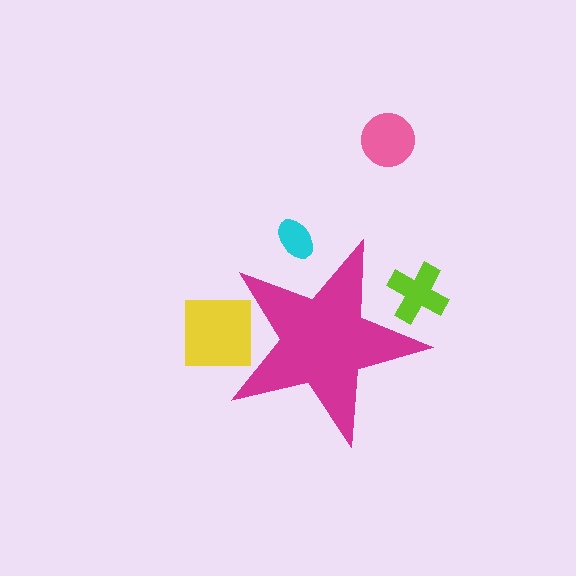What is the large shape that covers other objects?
A magenta star.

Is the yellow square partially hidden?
Yes, the yellow square is partially hidden behind the magenta star.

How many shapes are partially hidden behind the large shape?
3 shapes are partially hidden.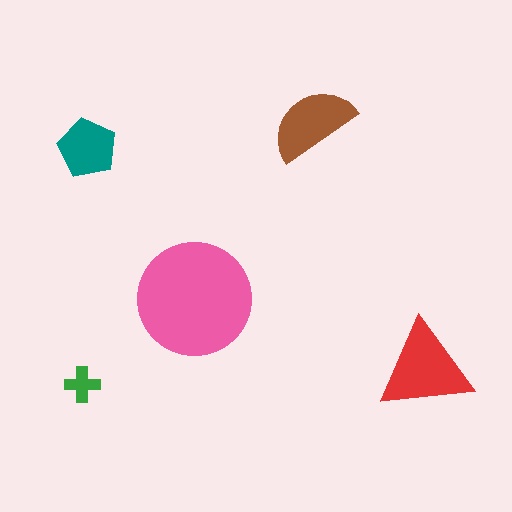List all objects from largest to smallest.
The pink circle, the red triangle, the brown semicircle, the teal pentagon, the green cross.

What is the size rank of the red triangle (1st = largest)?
2nd.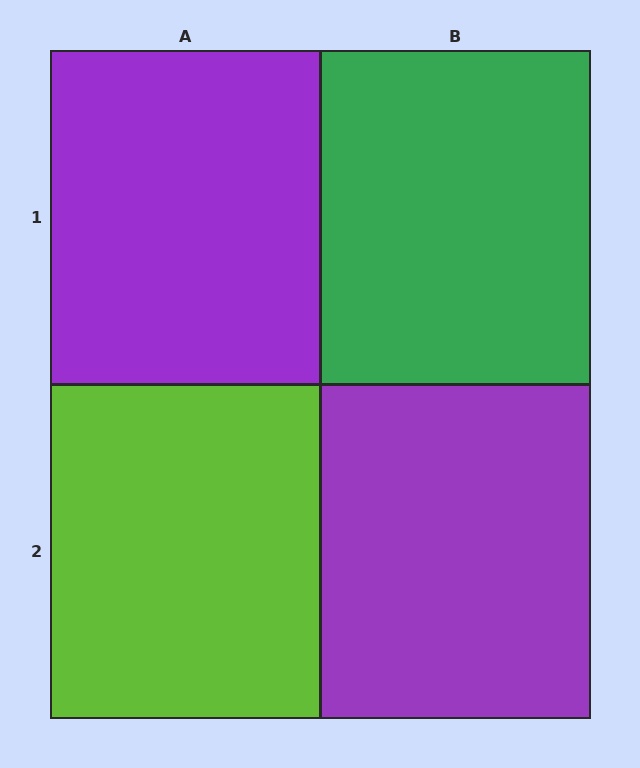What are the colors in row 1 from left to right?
Purple, green.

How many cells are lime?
1 cell is lime.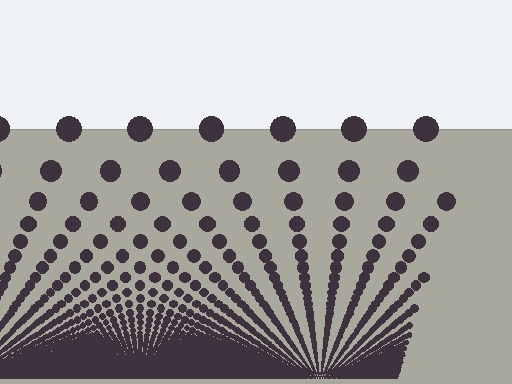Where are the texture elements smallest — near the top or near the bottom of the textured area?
Near the bottom.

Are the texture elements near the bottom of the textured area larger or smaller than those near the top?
Smaller. The gradient is inverted — elements near the bottom are smaller and denser.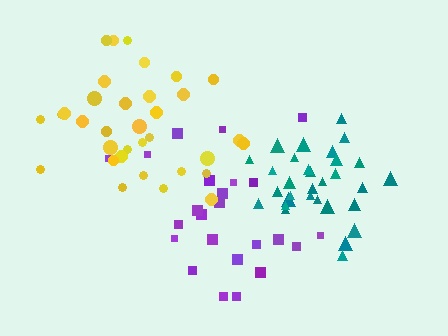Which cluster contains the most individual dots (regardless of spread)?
Yellow (34).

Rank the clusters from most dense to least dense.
teal, yellow, purple.